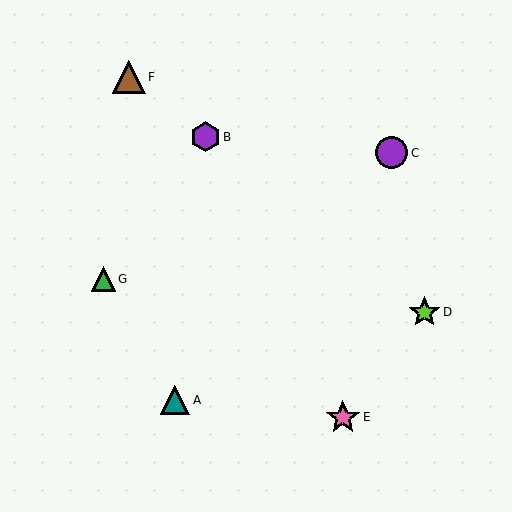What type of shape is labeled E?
Shape E is a pink star.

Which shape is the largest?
The pink star (labeled E) is the largest.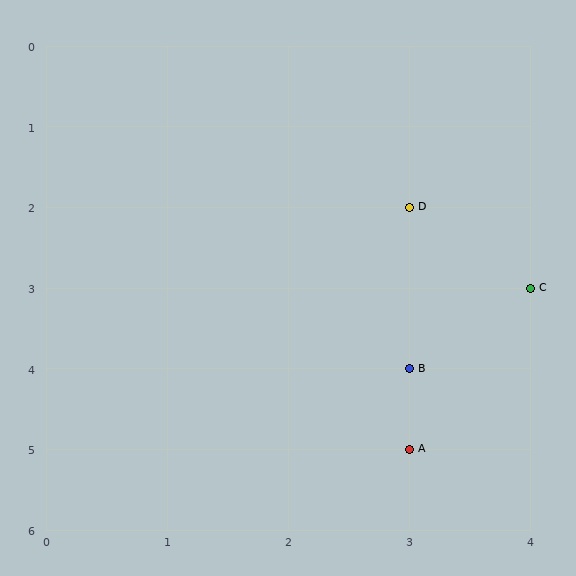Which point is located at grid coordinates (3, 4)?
Point B is at (3, 4).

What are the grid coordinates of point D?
Point D is at grid coordinates (3, 2).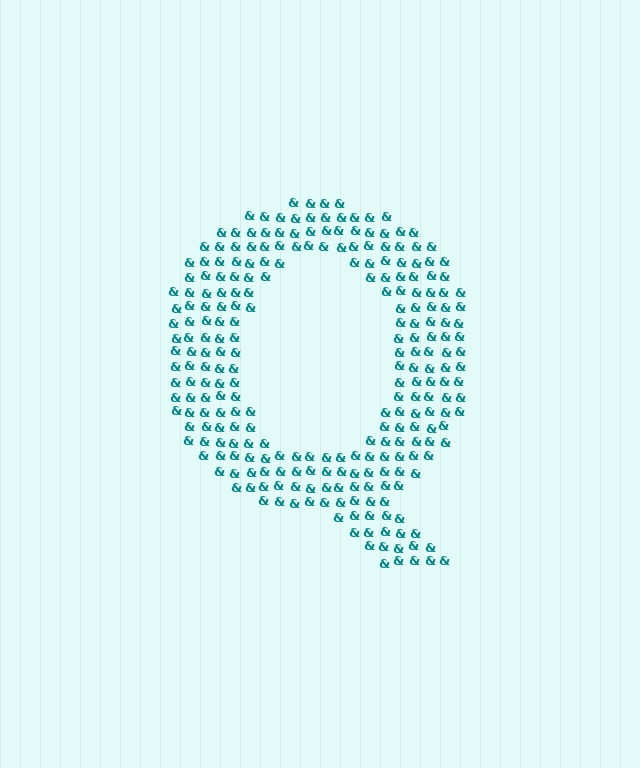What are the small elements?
The small elements are ampersands.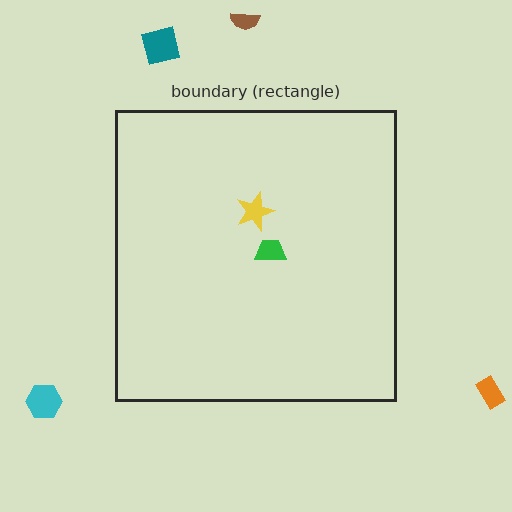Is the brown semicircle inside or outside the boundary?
Outside.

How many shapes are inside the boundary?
2 inside, 4 outside.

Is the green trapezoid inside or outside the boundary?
Inside.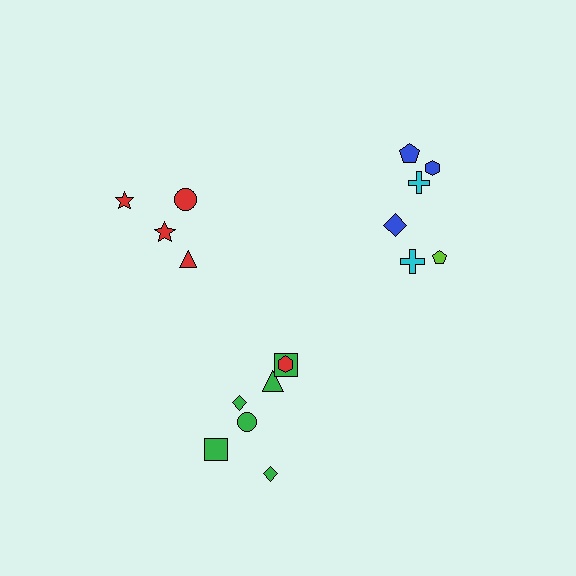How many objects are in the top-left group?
There are 4 objects.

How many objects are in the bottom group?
There are 7 objects.